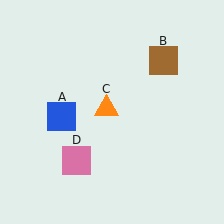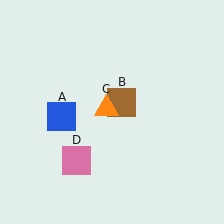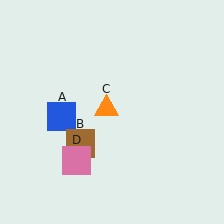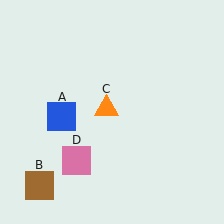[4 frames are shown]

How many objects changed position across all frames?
1 object changed position: brown square (object B).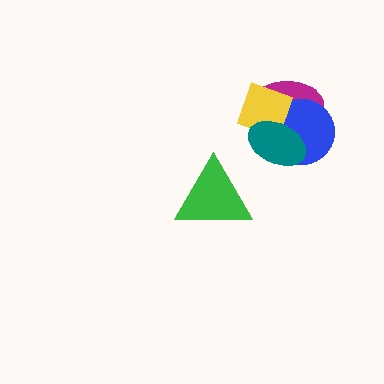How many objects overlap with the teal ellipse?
3 objects overlap with the teal ellipse.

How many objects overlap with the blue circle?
3 objects overlap with the blue circle.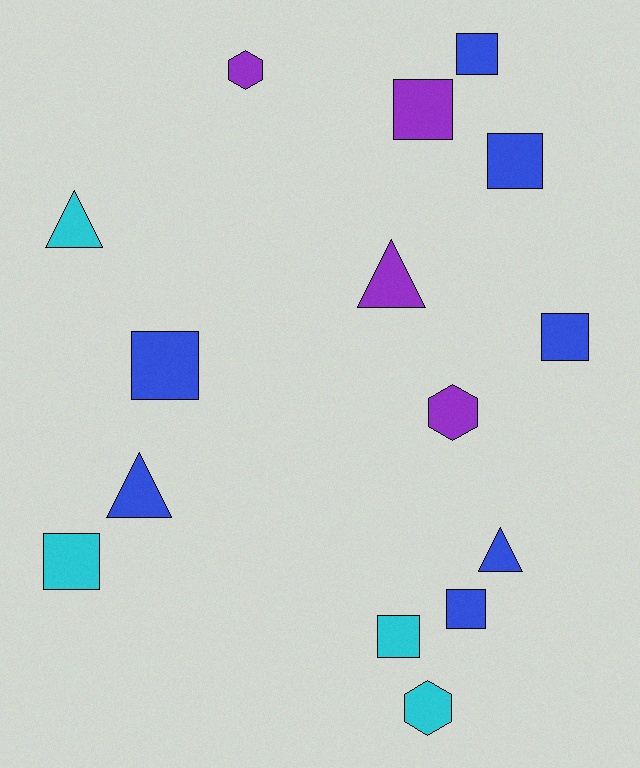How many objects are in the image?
There are 15 objects.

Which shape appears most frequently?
Square, with 8 objects.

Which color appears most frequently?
Blue, with 7 objects.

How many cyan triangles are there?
There is 1 cyan triangle.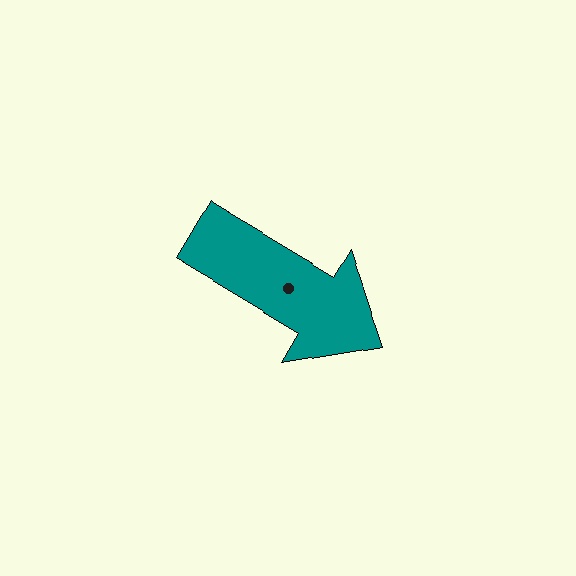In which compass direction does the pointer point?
Southeast.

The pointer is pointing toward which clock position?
Roughly 4 o'clock.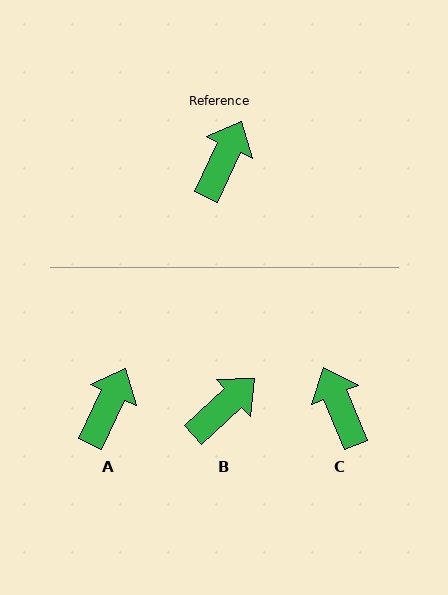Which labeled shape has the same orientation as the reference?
A.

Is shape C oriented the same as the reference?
No, it is off by about 48 degrees.